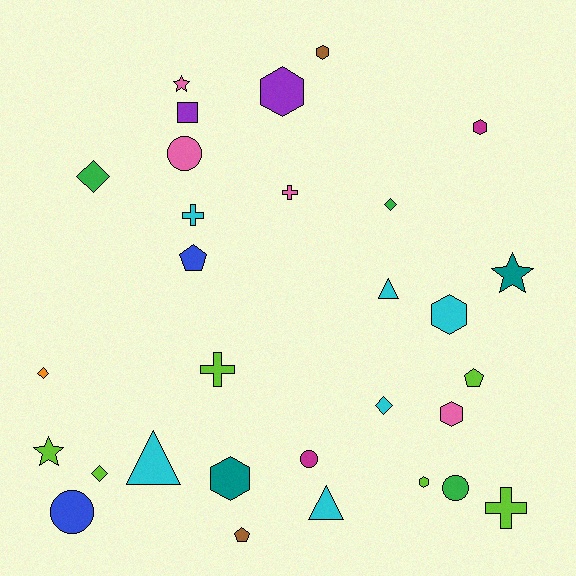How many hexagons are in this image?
There are 7 hexagons.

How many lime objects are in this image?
There are 6 lime objects.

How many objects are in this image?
There are 30 objects.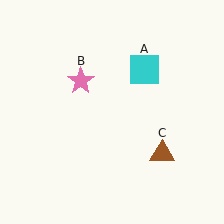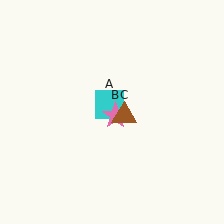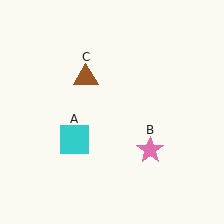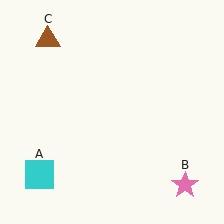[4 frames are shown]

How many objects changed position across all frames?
3 objects changed position: cyan square (object A), pink star (object B), brown triangle (object C).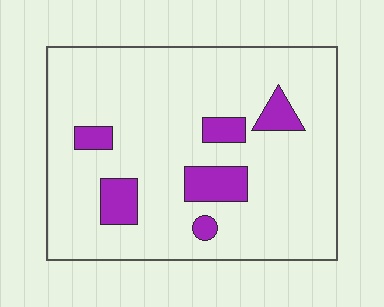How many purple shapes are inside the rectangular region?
6.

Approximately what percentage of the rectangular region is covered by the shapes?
Approximately 15%.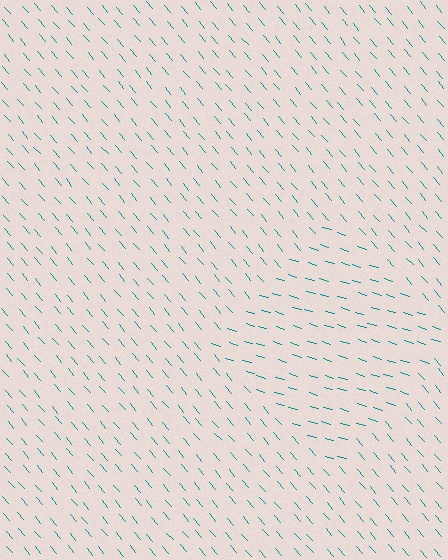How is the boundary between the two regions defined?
The boundary is defined purely by a change in line orientation (approximately 33 degrees difference). All lines are the same color and thickness.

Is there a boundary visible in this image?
Yes, there is a texture boundary formed by a change in line orientation.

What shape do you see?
I see a diamond.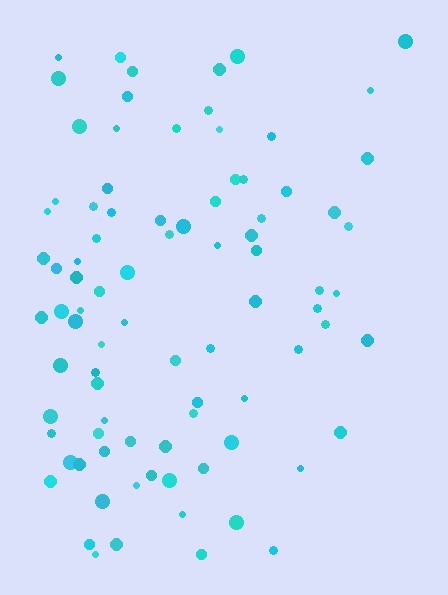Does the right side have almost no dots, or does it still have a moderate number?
Still a moderate number, just noticeably fewer than the left.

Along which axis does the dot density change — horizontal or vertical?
Horizontal.